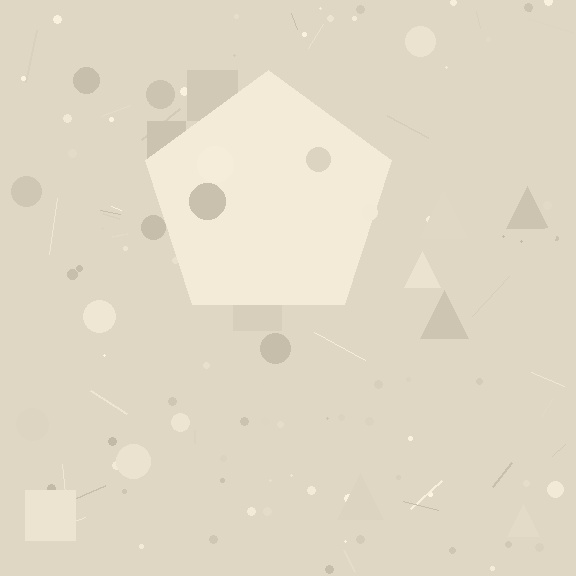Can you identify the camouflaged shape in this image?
The camouflaged shape is a pentagon.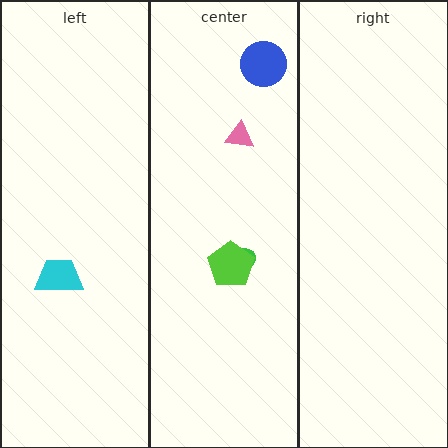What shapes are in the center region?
The pink triangle, the blue circle, the green ellipse, the lime pentagon.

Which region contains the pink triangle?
The center region.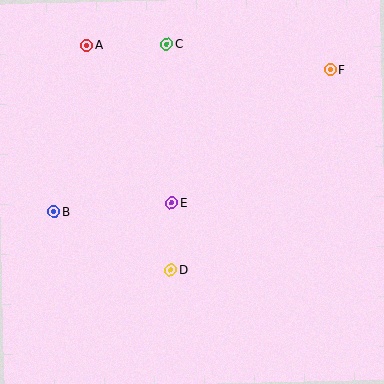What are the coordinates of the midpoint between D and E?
The midpoint between D and E is at (171, 237).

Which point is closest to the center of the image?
Point E at (172, 203) is closest to the center.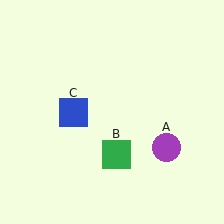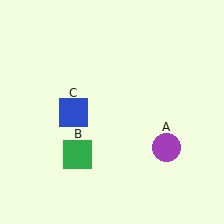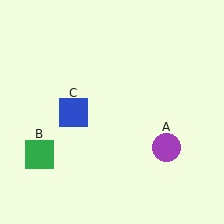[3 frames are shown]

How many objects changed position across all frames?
1 object changed position: green square (object B).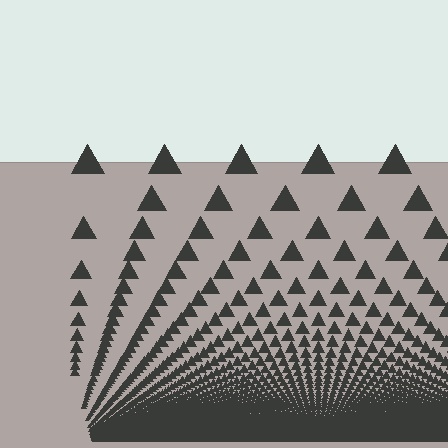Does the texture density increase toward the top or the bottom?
Density increases toward the bottom.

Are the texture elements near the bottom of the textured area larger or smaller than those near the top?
Smaller. The gradient is inverted — elements near the bottom are smaller and denser.